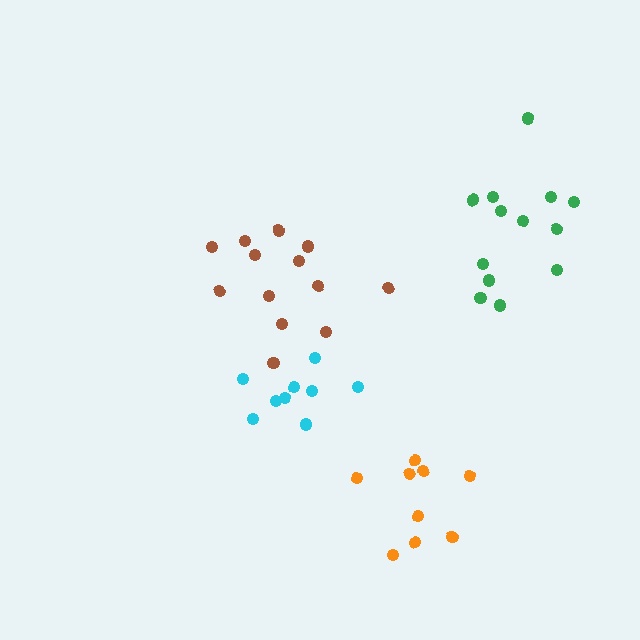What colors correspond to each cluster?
The clusters are colored: brown, cyan, green, orange.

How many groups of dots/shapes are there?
There are 4 groups.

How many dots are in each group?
Group 1: 13 dots, Group 2: 9 dots, Group 3: 13 dots, Group 4: 9 dots (44 total).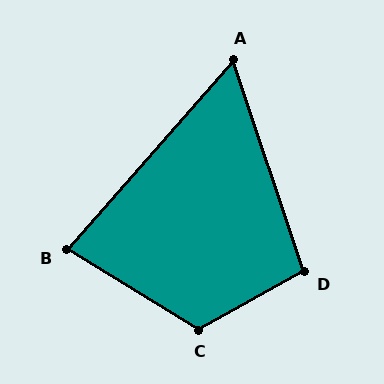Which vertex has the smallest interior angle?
A, at approximately 60 degrees.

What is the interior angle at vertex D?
Approximately 100 degrees (obtuse).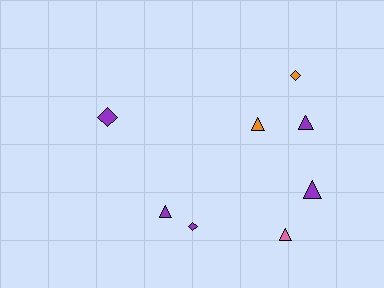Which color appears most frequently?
Purple, with 5 objects.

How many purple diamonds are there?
There are 2 purple diamonds.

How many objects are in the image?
There are 8 objects.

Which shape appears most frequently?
Triangle, with 5 objects.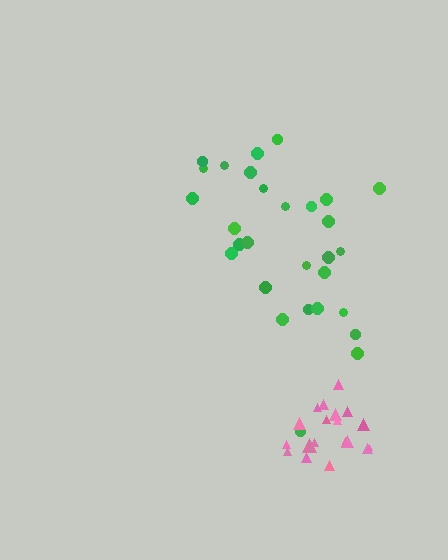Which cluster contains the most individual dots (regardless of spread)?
Green (29).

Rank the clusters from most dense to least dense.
pink, green.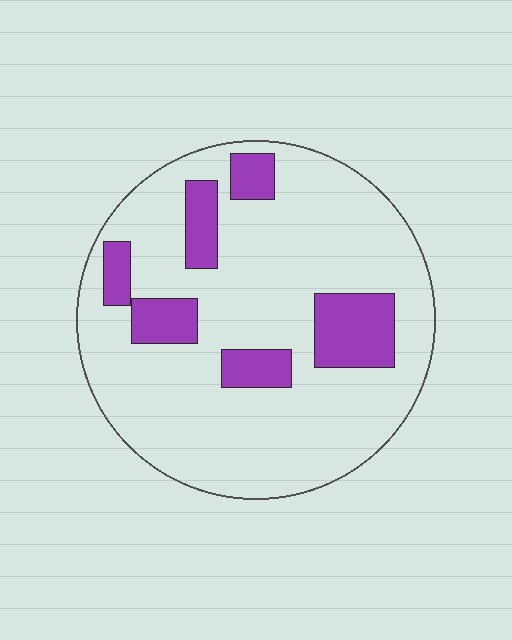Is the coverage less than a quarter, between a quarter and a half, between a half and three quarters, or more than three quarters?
Less than a quarter.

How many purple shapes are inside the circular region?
6.